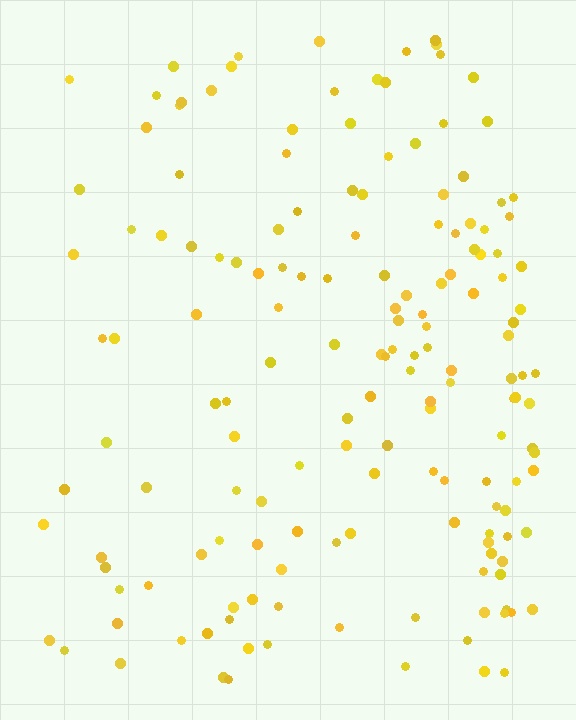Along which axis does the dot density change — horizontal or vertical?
Horizontal.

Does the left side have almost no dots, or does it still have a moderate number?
Still a moderate number, just noticeably fewer than the right.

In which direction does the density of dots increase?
From left to right, with the right side densest.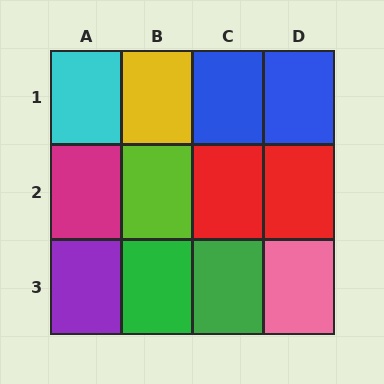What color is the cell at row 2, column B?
Lime.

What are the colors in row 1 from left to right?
Cyan, yellow, blue, blue.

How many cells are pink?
1 cell is pink.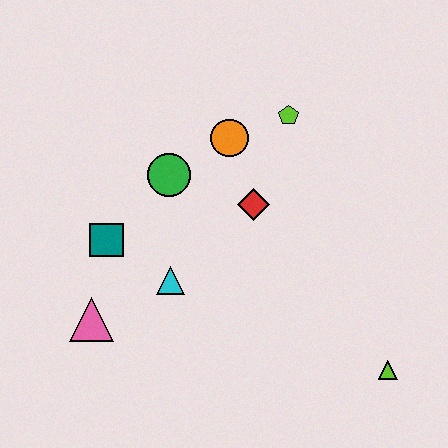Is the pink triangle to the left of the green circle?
Yes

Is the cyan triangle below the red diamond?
Yes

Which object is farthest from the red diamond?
The lime triangle is farthest from the red diamond.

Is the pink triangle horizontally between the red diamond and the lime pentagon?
No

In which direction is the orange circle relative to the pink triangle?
The orange circle is above the pink triangle.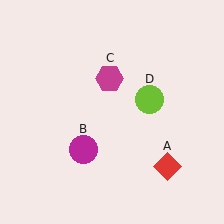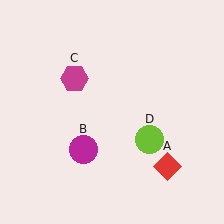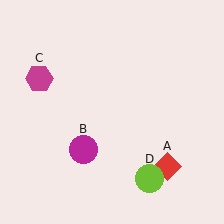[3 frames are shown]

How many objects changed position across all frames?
2 objects changed position: magenta hexagon (object C), lime circle (object D).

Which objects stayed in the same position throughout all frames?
Red diamond (object A) and magenta circle (object B) remained stationary.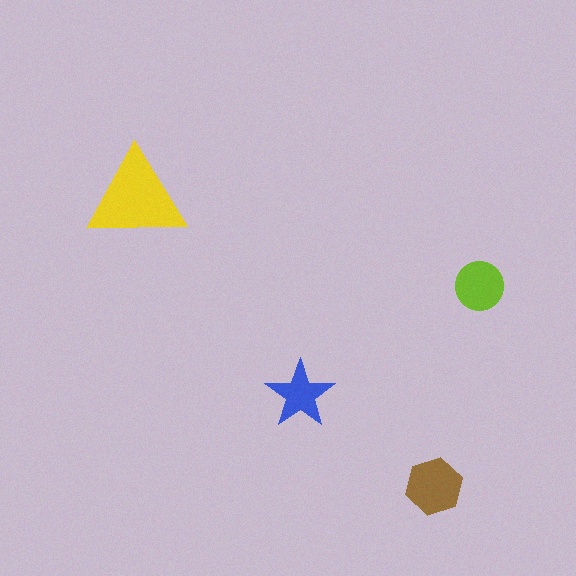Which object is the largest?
The yellow triangle.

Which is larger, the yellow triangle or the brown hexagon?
The yellow triangle.